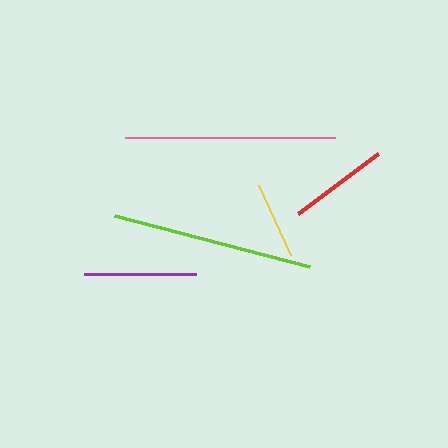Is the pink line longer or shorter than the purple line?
The pink line is longer than the purple line.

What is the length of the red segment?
The red segment is approximately 100 pixels long.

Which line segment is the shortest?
The yellow line is the shortest at approximately 77 pixels.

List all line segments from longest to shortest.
From longest to shortest: pink, lime, purple, red, yellow.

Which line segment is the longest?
The pink line is the longest at approximately 210 pixels.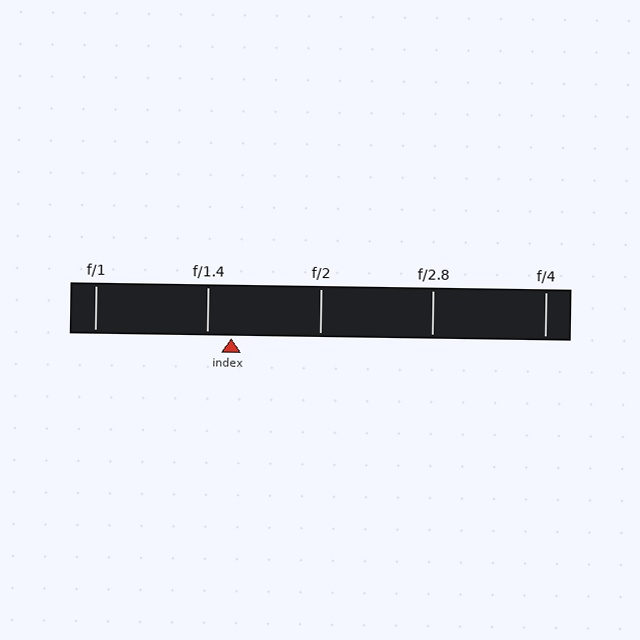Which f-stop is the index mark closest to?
The index mark is closest to f/1.4.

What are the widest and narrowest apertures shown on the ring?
The widest aperture shown is f/1 and the narrowest is f/4.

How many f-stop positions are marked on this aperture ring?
There are 5 f-stop positions marked.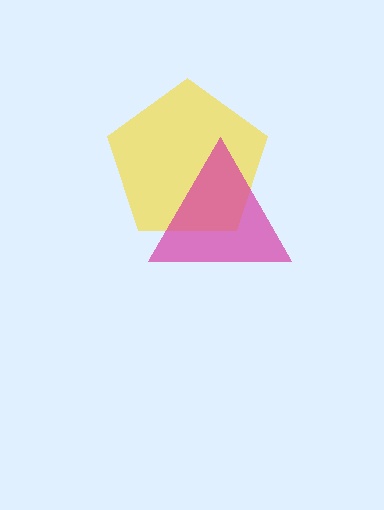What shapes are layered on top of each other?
The layered shapes are: a yellow pentagon, a magenta triangle.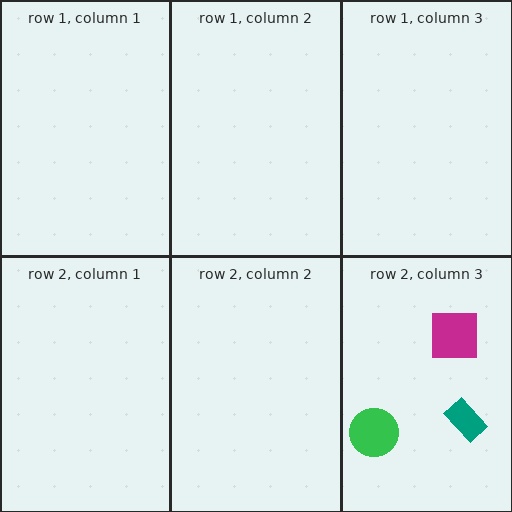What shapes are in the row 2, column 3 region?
The magenta square, the green circle, the teal rectangle.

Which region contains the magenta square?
The row 2, column 3 region.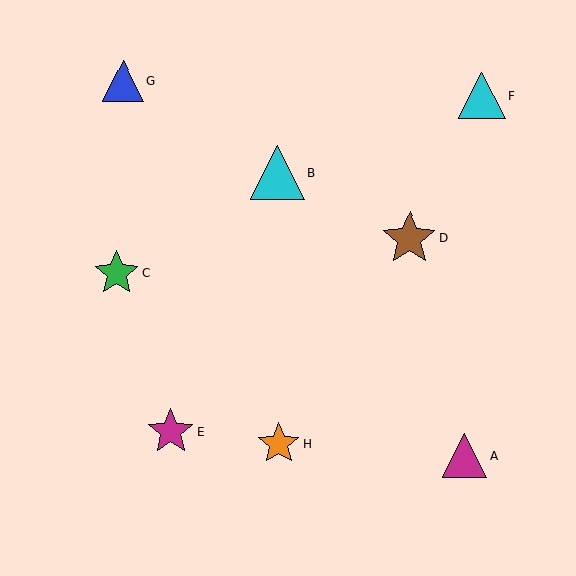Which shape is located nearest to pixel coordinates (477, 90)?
The cyan triangle (labeled F) at (482, 96) is nearest to that location.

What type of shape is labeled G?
Shape G is a blue triangle.